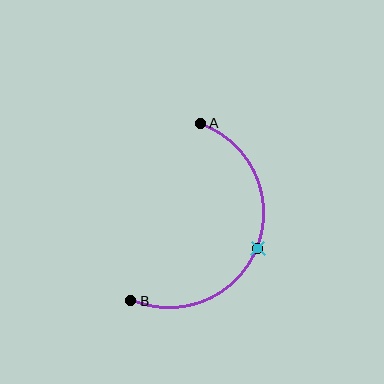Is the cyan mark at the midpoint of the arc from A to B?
Yes. The cyan mark lies on the arc at equal arc-length from both A and B — it is the arc midpoint.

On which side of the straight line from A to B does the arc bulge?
The arc bulges to the right of the straight line connecting A and B.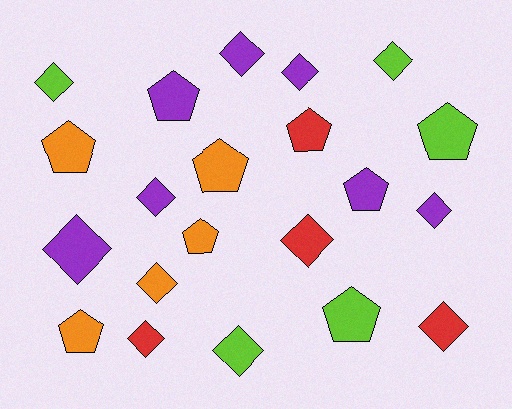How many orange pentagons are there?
There are 4 orange pentagons.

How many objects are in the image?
There are 21 objects.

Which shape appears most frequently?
Diamond, with 12 objects.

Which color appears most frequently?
Purple, with 7 objects.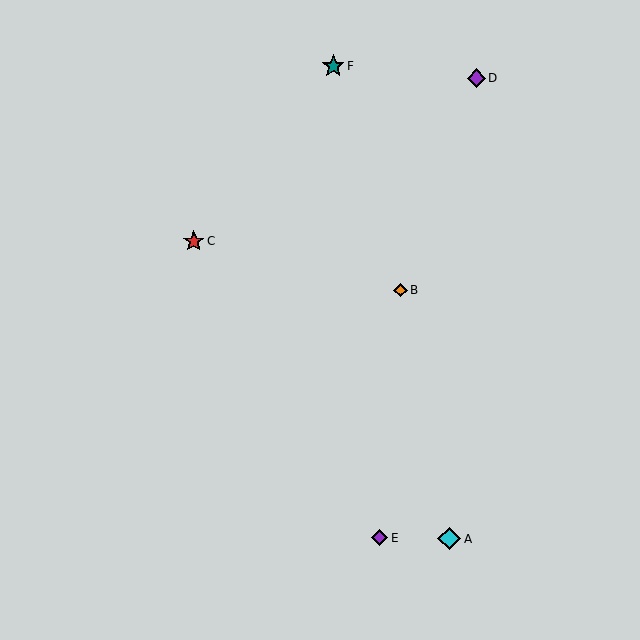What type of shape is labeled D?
Shape D is a purple diamond.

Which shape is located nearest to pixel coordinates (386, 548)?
The purple diamond (labeled E) at (380, 538) is nearest to that location.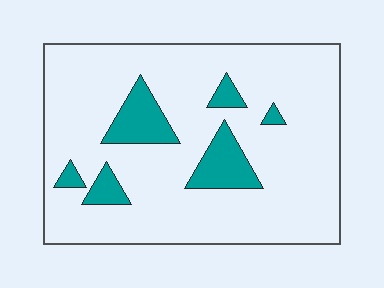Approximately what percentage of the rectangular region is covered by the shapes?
Approximately 15%.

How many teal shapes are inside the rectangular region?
6.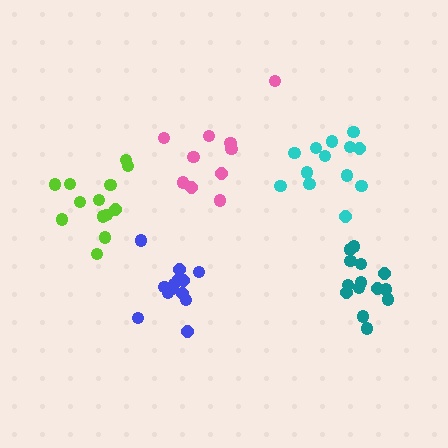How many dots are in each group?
Group 1: 13 dots, Group 2: 14 dots, Group 3: 10 dots, Group 4: 13 dots, Group 5: 13 dots (63 total).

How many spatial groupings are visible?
There are 5 spatial groupings.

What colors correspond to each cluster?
The clusters are colored: blue, teal, pink, cyan, lime.